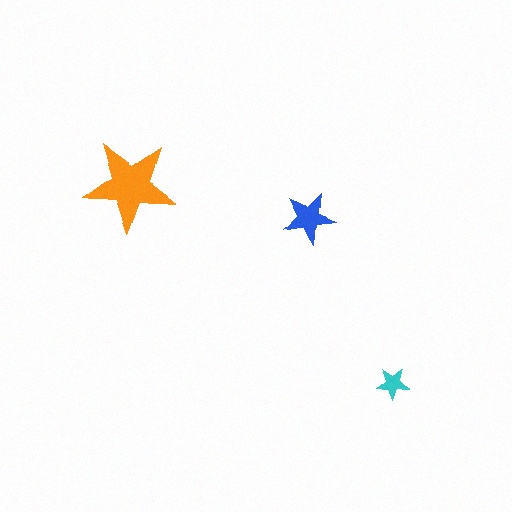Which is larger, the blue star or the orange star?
The orange one.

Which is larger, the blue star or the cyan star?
The blue one.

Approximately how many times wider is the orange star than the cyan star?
About 3 times wider.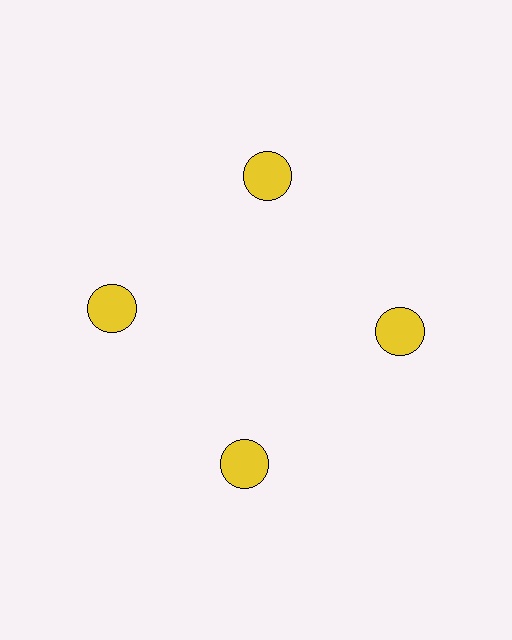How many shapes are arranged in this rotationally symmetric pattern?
There are 4 shapes, arranged in 4 groups of 1.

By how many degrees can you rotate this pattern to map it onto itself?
The pattern maps onto itself every 90 degrees of rotation.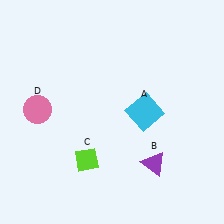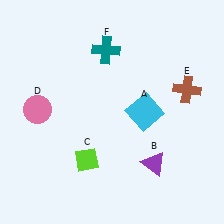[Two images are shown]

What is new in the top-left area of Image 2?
A teal cross (F) was added in the top-left area of Image 2.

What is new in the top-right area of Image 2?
A brown cross (E) was added in the top-right area of Image 2.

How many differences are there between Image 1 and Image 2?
There are 2 differences between the two images.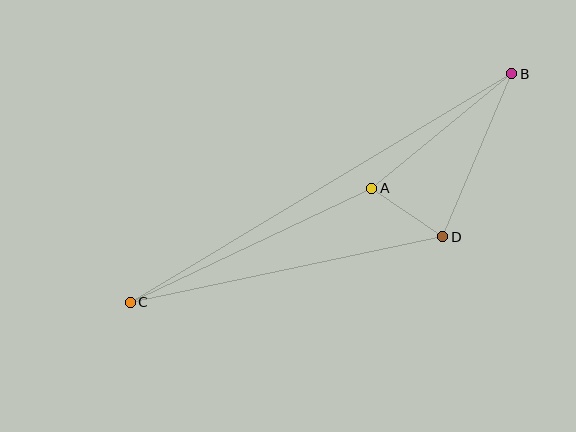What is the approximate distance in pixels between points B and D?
The distance between B and D is approximately 177 pixels.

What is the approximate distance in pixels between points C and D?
The distance between C and D is approximately 319 pixels.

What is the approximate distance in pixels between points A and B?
The distance between A and B is approximately 180 pixels.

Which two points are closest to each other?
Points A and D are closest to each other.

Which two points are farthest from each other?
Points B and C are farthest from each other.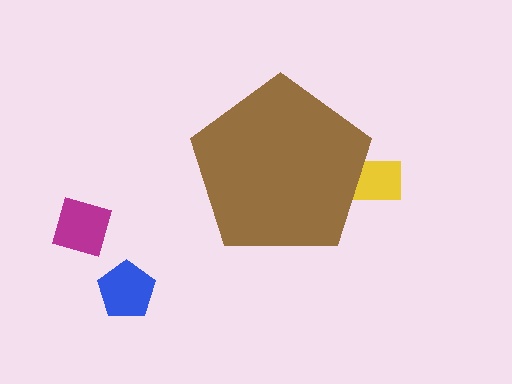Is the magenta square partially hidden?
No, the magenta square is fully visible.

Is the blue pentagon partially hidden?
No, the blue pentagon is fully visible.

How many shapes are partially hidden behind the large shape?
1 shape is partially hidden.